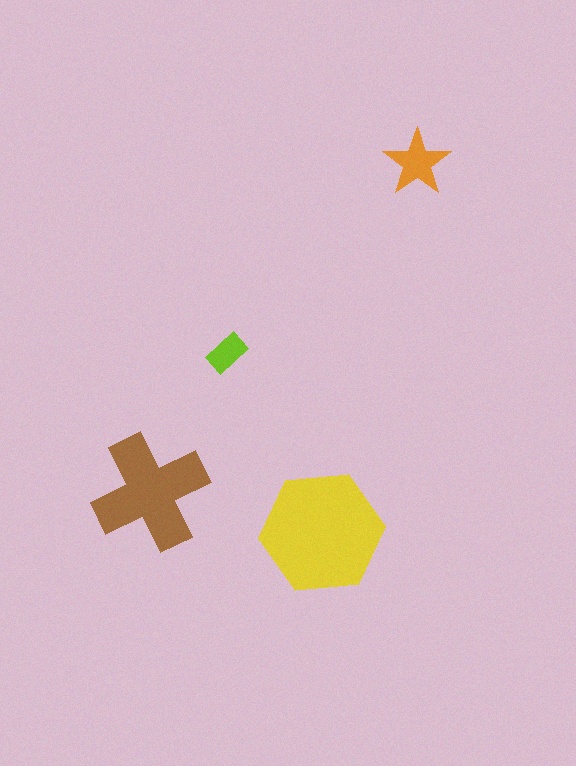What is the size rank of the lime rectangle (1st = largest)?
4th.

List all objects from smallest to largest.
The lime rectangle, the orange star, the brown cross, the yellow hexagon.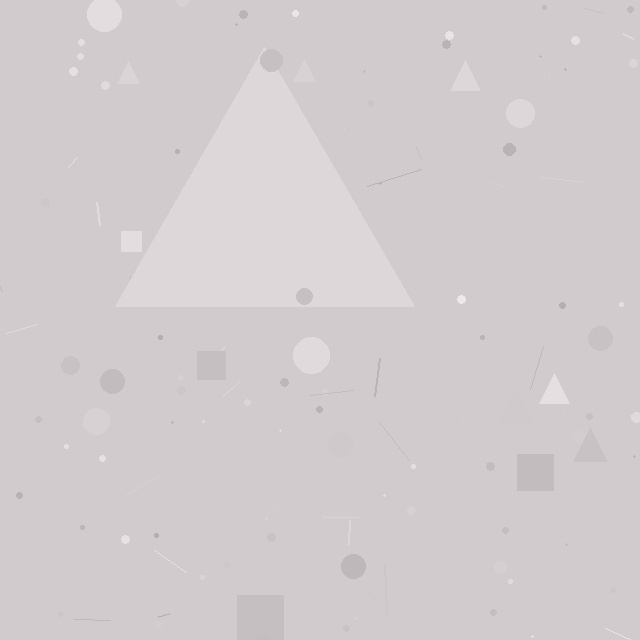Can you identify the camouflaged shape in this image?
The camouflaged shape is a triangle.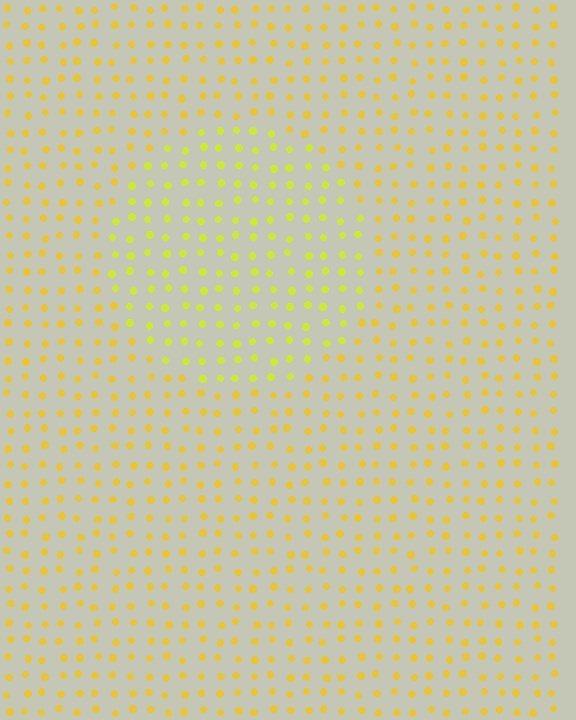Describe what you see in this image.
The image is filled with small yellow elements in a uniform arrangement. A circle-shaped region is visible where the elements are tinted to a slightly different hue, forming a subtle color boundary.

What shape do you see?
I see a circle.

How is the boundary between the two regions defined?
The boundary is defined purely by a slight shift in hue (about 22 degrees). Spacing, size, and orientation are identical on both sides.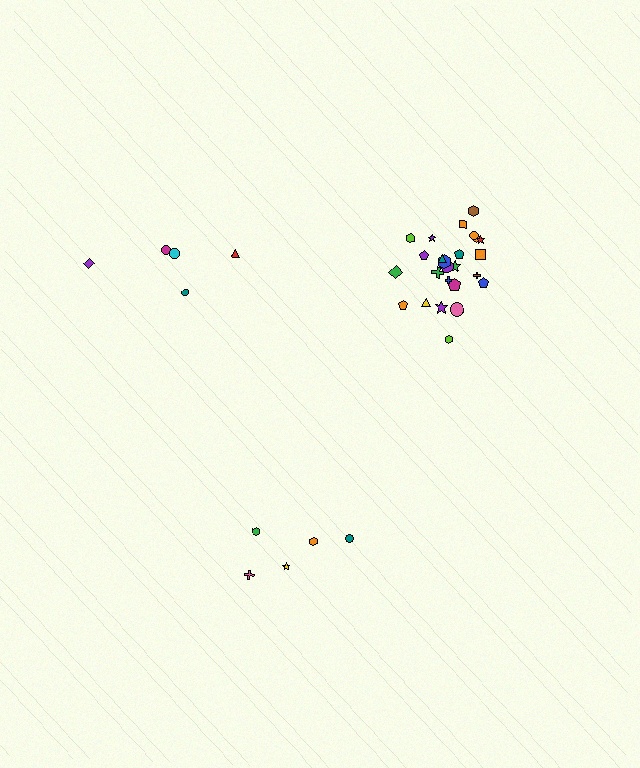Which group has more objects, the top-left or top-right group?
The top-right group.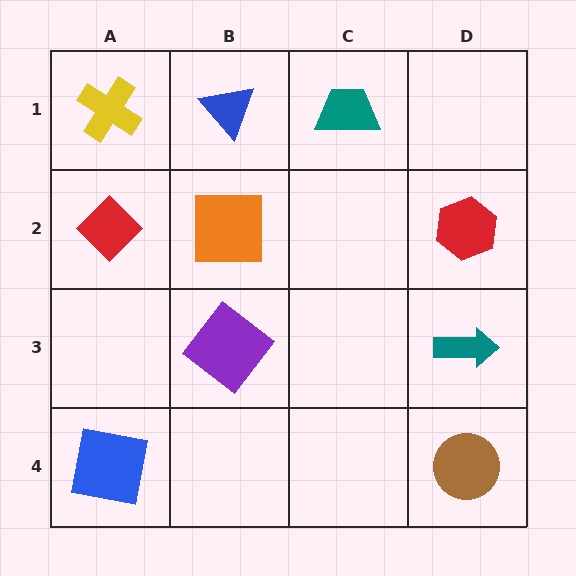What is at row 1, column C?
A teal trapezoid.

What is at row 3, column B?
A purple diamond.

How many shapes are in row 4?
2 shapes.